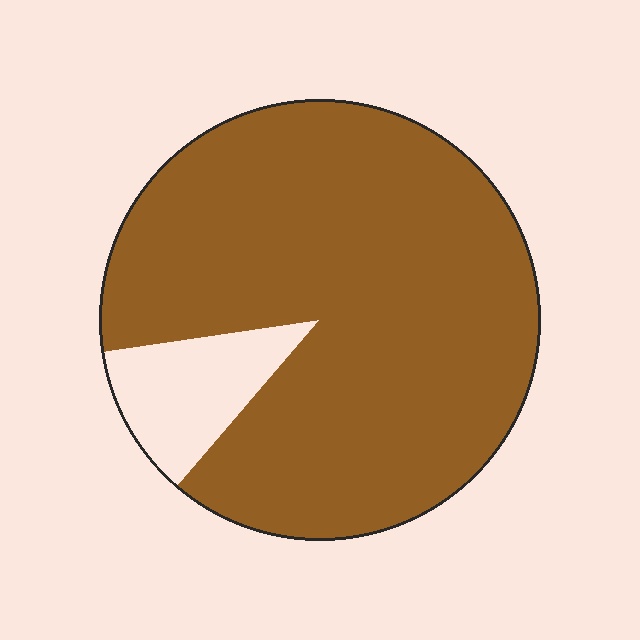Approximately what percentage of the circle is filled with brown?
Approximately 90%.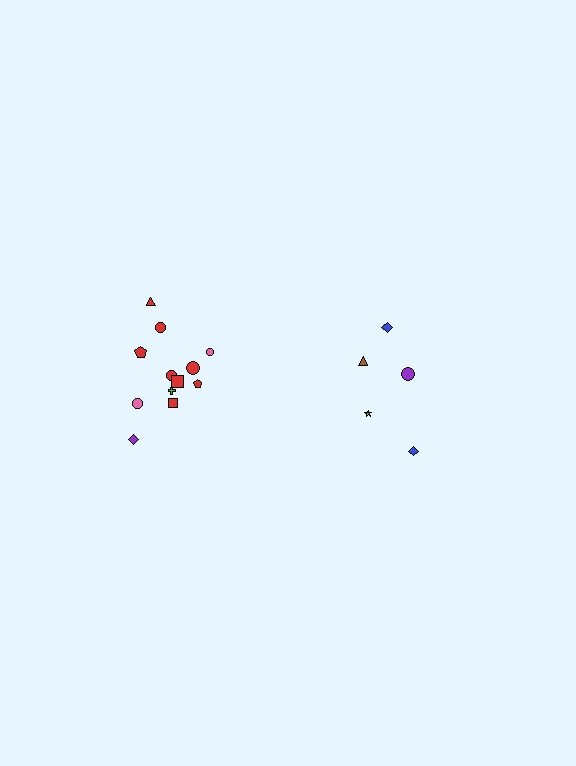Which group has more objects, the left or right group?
The left group.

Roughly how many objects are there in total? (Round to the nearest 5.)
Roughly 15 objects in total.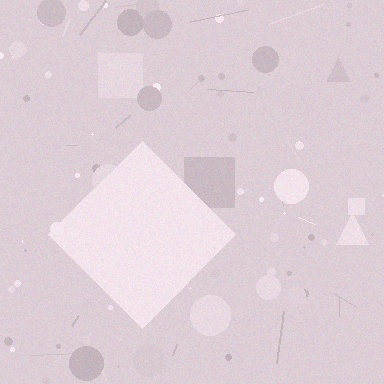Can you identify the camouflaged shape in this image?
The camouflaged shape is a diamond.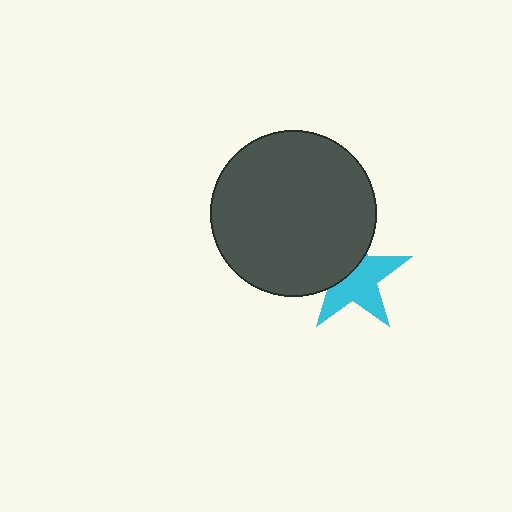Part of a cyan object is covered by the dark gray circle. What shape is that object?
It is a star.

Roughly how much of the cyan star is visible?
About half of it is visible (roughly 60%).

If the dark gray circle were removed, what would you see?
You would see the complete cyan star.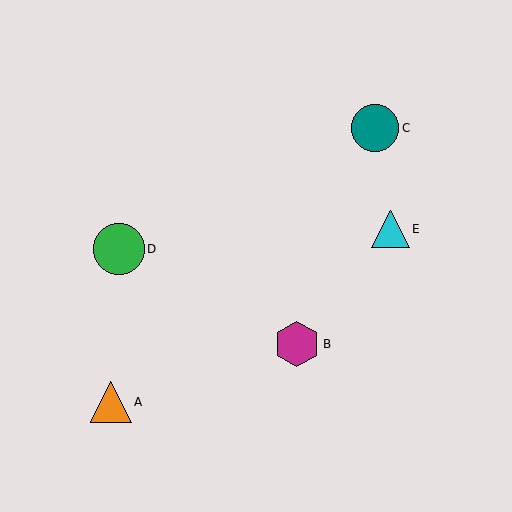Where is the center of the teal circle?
The center of the teal circle is at (375, 128).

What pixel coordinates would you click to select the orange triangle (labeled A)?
Click at (111, 402) to select the orange triangle A.